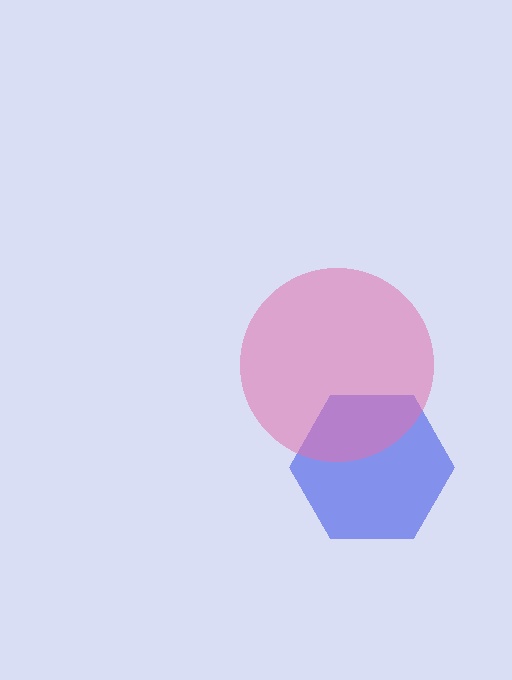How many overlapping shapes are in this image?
There are 2 overlapping shapes in the image.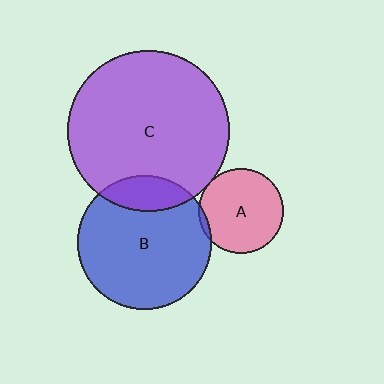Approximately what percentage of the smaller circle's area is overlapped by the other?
Approximately 5%.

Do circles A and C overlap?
Yes.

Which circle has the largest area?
Circle C (purple).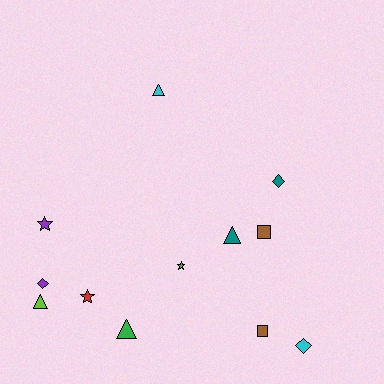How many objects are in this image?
There are 12 objects.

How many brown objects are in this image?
There are 2 brown objects.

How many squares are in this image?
There are 2 squares.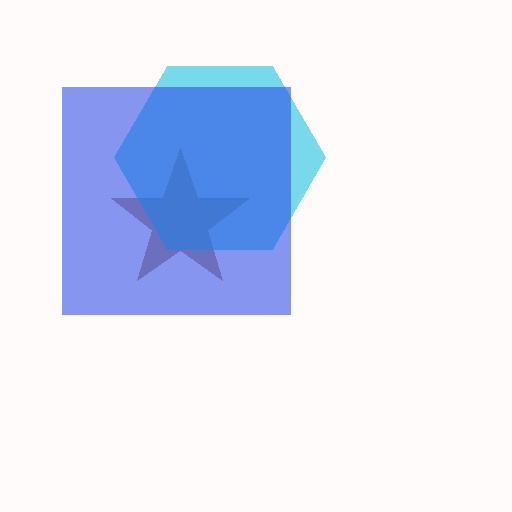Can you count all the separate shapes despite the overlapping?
Yes, there are 3 separate shapes.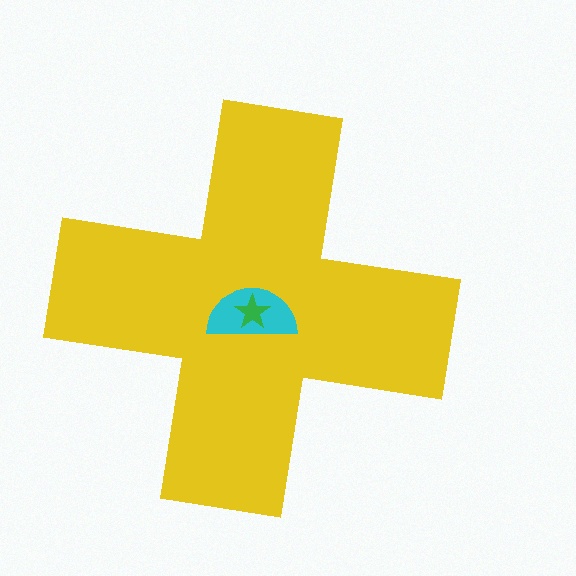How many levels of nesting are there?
3.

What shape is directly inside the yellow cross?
The cyan semicircle.